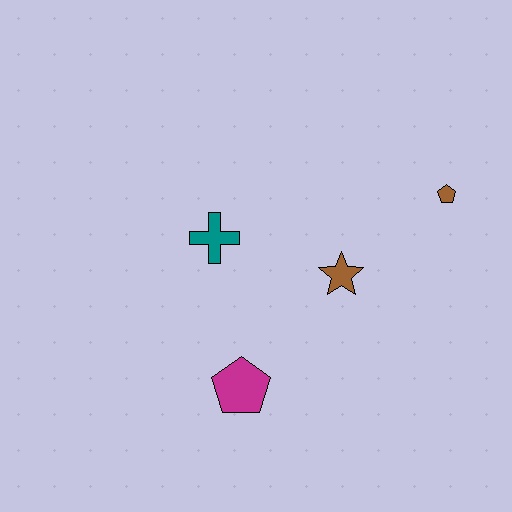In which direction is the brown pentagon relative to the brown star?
The brown pentagon is to the right of the brown star.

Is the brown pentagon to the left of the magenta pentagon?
No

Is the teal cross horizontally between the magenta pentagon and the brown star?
No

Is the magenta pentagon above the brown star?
No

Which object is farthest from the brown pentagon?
The magenta pentagon is farthest from the brown pentagon.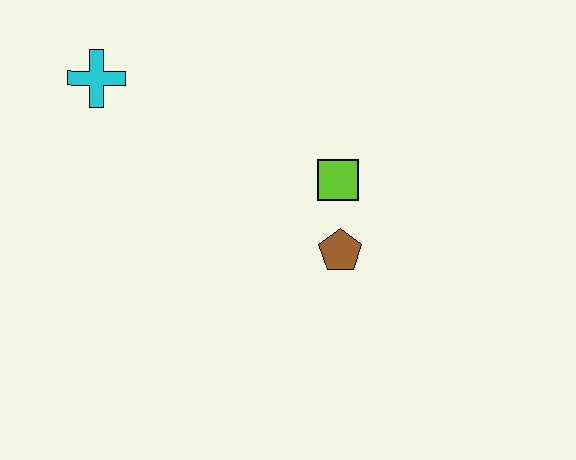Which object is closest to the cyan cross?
The lime square is closest to the cyan cross.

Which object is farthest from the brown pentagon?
The cyan cross is farthest from the brown pentagon.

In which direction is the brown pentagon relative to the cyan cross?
The brown pentagon is to the right of the cyan cross.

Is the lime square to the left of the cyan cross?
No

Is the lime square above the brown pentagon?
Yes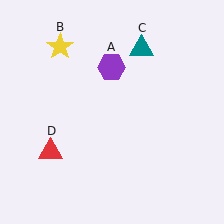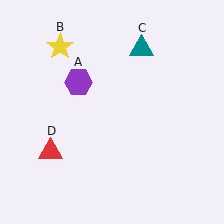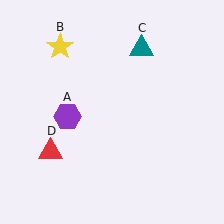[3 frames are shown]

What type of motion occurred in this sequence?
The purple hexagon (object A) rotated counterclockwise around the center of the scene.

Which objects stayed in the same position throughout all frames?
Yellow star (object B) and teal triangle (object C) and red triangle (object D) remained stationary.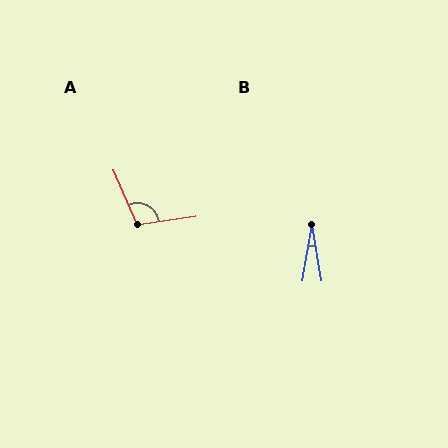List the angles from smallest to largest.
B (18°), A (105°).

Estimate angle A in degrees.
Approximately 105 degrees.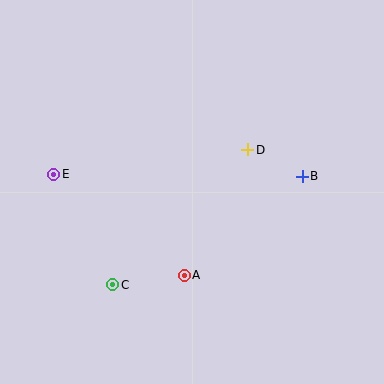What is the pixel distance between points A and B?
The distance between A and B is 154 pixels.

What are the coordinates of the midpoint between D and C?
The midpoint between D and C is at (180, 217).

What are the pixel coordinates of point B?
Point B is at (302, 176).